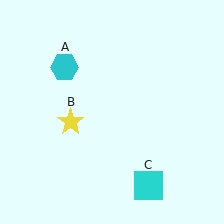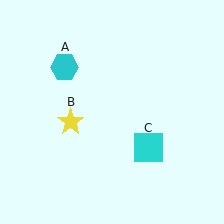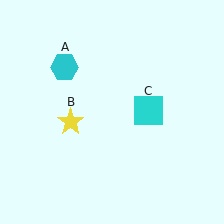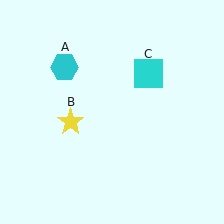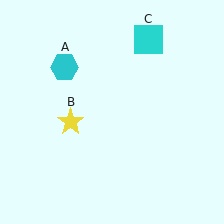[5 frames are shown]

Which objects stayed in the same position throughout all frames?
Cyan hexagon (object A) and yellow star (object B) remained stationary.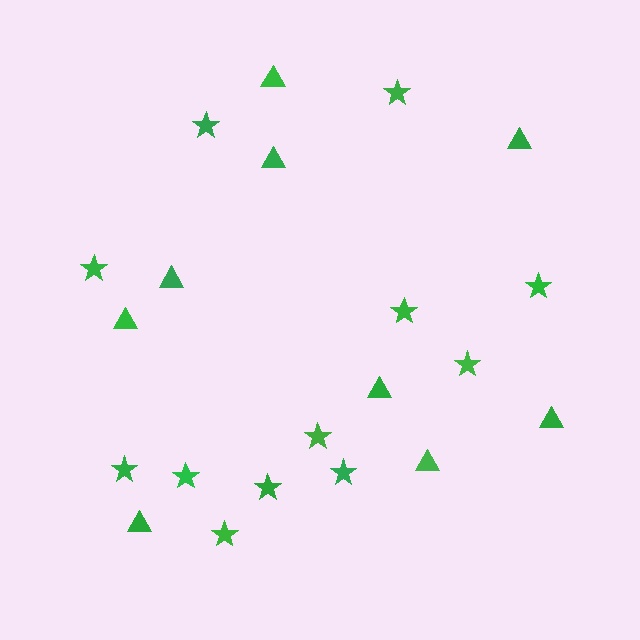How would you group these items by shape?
There are 2 groups: one group of triangles (9) and one group of stars (12).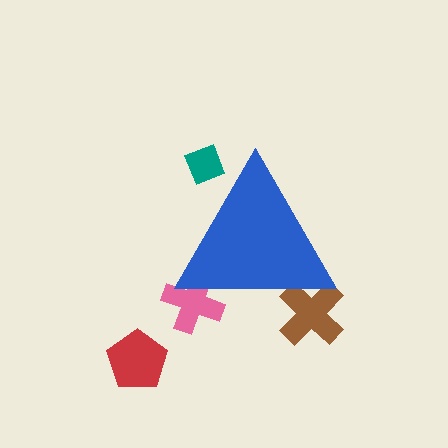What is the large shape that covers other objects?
A blue triangle.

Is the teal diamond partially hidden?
Yes, the teal diamond is partially hidden behind the blue triangle.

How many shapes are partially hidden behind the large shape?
3 shapes are partially hidden.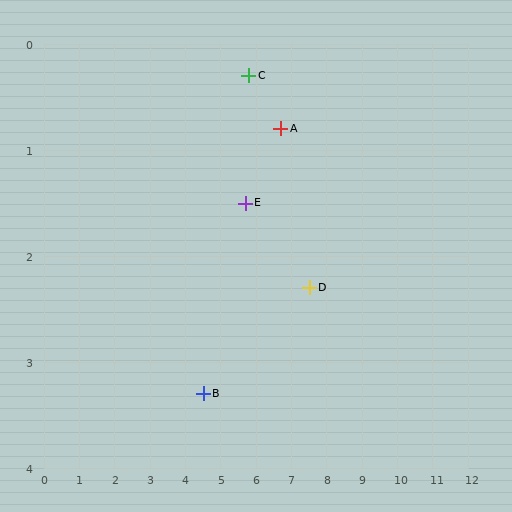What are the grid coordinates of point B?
Point B is at approximately (4.5, 3.3).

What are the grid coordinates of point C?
Point C is at approximately (5.8, 0.3).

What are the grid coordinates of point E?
Point E is at approximately (5.7, 1.5).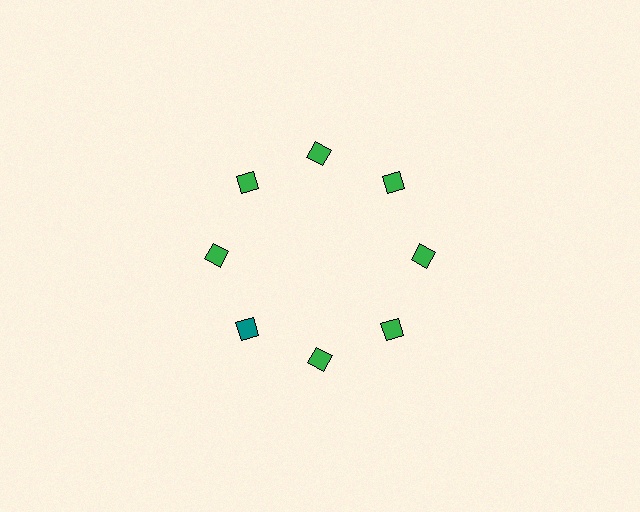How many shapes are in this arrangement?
There are 8 shapes arranged in a ring pattern.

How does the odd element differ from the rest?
It has a different color: teal instead of green.